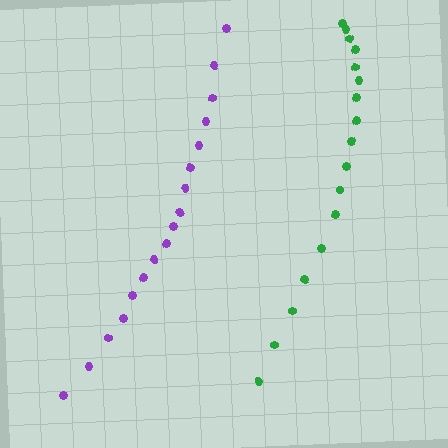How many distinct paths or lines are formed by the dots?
There are 2 distinct paths.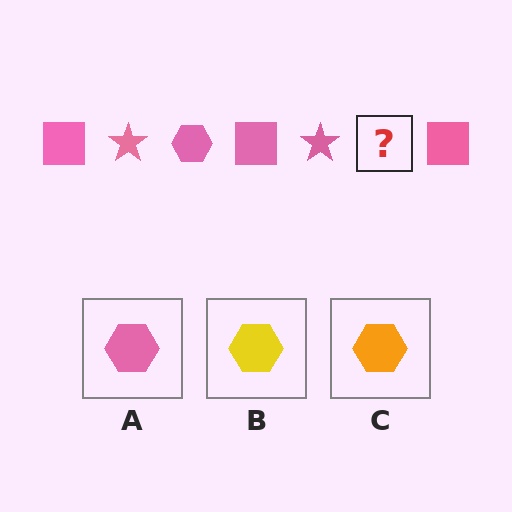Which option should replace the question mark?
Option A.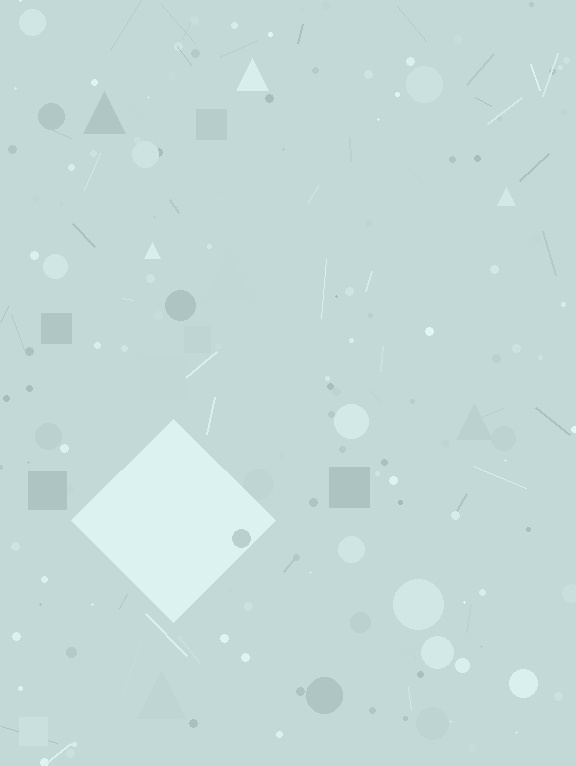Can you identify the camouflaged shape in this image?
The camouflaged shape is a diamond.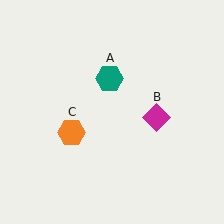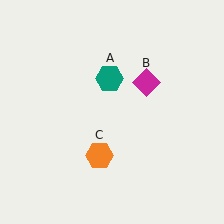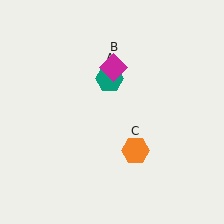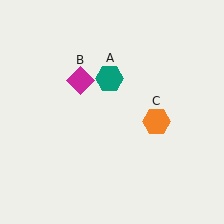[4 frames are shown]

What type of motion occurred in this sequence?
The magenta diamond (object B), orange hexagon (object C) rotated counterclockwise around the center of the scene.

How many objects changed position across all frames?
2 objects changed position: magenta diamond (object B), orange hexagon (object C).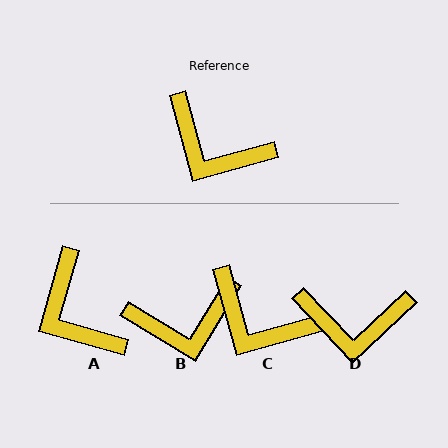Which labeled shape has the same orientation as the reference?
C.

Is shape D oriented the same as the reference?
No, it is off by about 28 degrees.